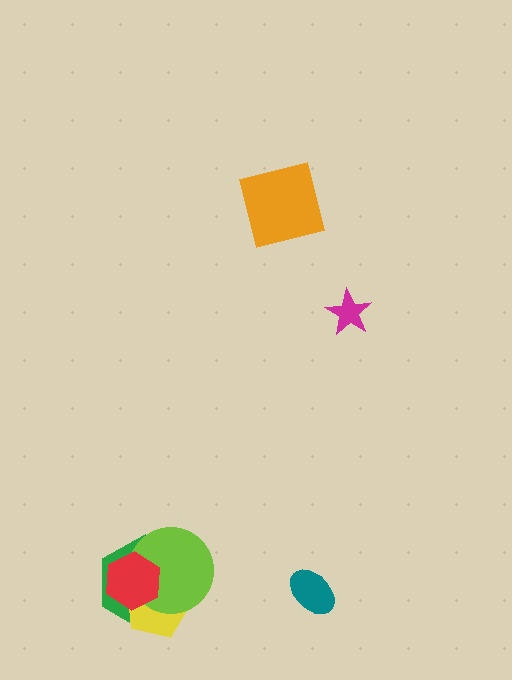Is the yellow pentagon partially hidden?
Yes, it is partially covered by another shape.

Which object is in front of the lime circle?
The red hexagon is in front of the lime circle.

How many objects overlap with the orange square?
0 objects overlap with the orange square.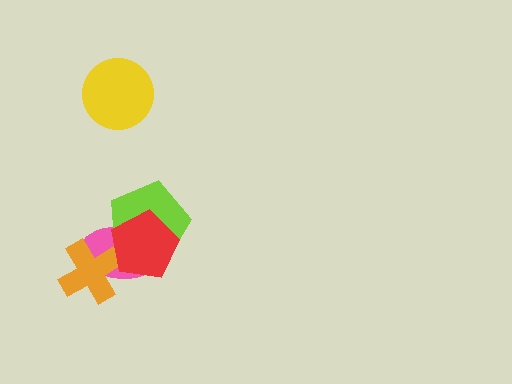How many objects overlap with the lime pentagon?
2 objects overlap with the lime pentagon.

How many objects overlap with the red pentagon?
3 objects overlap with the red pentagon.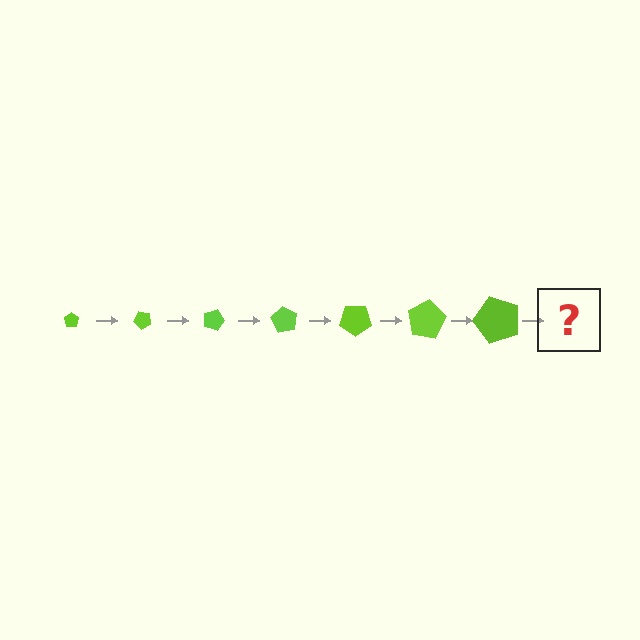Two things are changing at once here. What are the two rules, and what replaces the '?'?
The two rules are that the pentagon grows larger each step and it rotates 45 degrees each step. The '?' should be a pentagon, larger than the previous one and rotated 315 degrees from the start.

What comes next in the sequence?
The next element should be a pentagon, larger than the previous one and rotated 315 degrees from the start.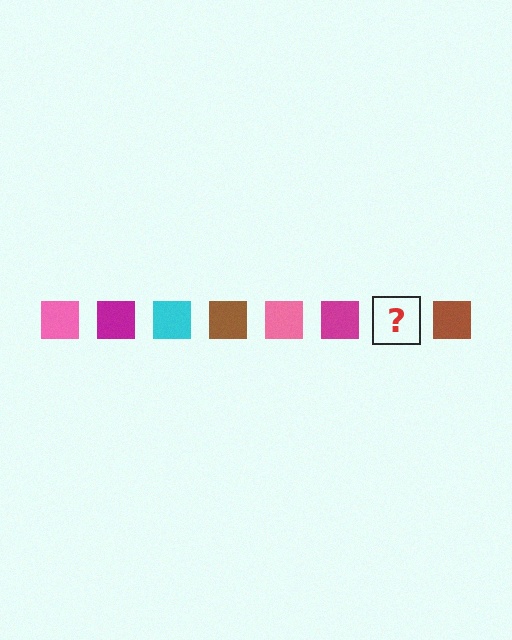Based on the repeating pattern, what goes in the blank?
The blank should be a cyan square.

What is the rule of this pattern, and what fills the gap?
The rule is that the pattern cycles through pink, magenta, cyan, brown squares. The gap should be filled with a cyan square.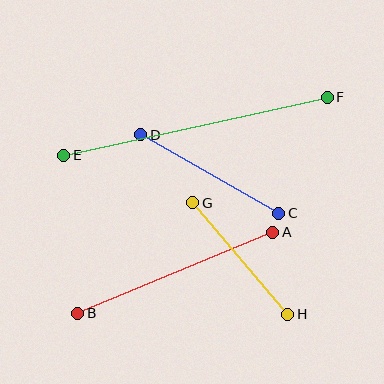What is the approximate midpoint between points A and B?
The midpoint is at approximately (175, 273) pixels.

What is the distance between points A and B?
The distance is approximately 211 pixels.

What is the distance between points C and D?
The distance is approximately 159 pixels.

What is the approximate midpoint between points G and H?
The midpoint is at approximately (240, 259) pixels.